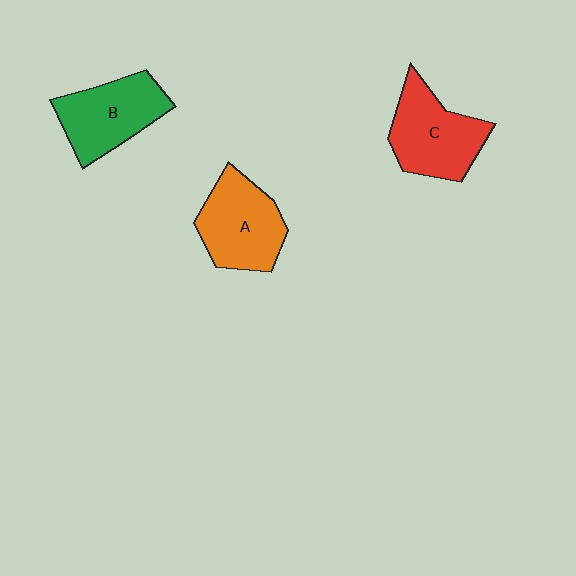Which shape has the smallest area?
Shape B (green).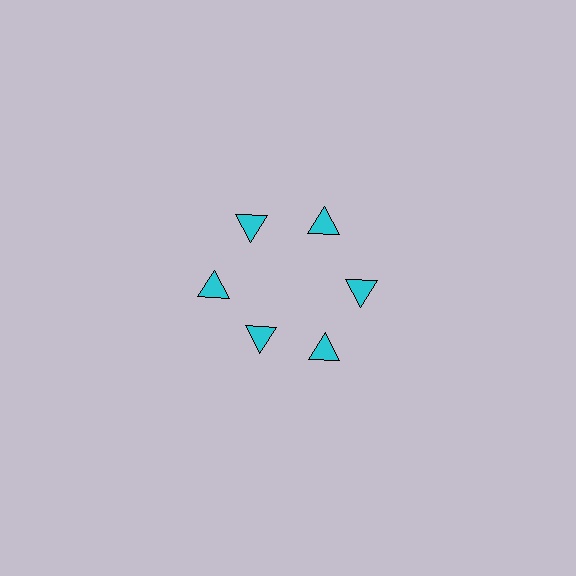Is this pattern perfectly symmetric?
No. The 6 cyan triangles are arranged in a ring, but one element near the 7 o'clock position is pulled inward toward the center, breaking the 6-fold rotational symmetry.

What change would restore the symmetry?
The symmetry would be restored by moving it outward, back onto the ring so that all 6 triangles sit at equal angles and equal distance from the center.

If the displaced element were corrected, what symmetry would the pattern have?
It would have 6-fold rotational symmetry — the pattern would map onto itself every 60 degrees.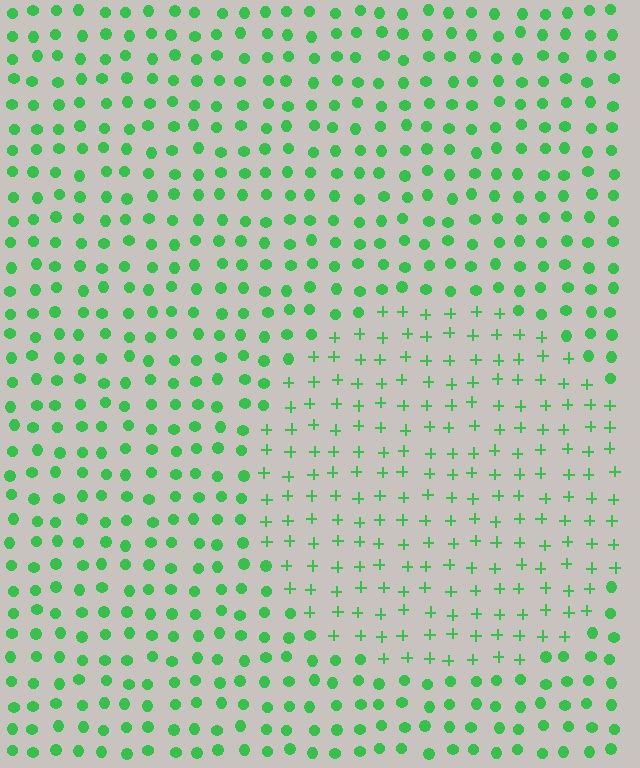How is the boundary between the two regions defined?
The boundary is defined by a change in element shape: plus signs inside vs. circles outside. All elements share the same color and spacing.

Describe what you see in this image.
The image is filled with small green elements arranged in a uniform grid. A circle-shaped region contains plus signs, while the surrounding area contains circles. The boundary is defined purely by the change in element shape.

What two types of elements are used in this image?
The image uses plus signs inside the circle region and circles outside it.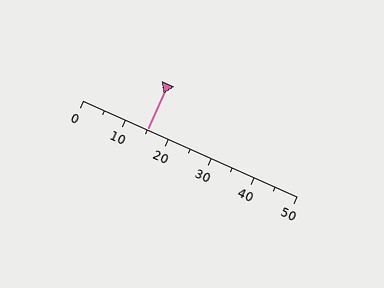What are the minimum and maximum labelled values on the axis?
The axis runs from 0 to 50.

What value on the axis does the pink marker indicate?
The marker indicates approximately 15.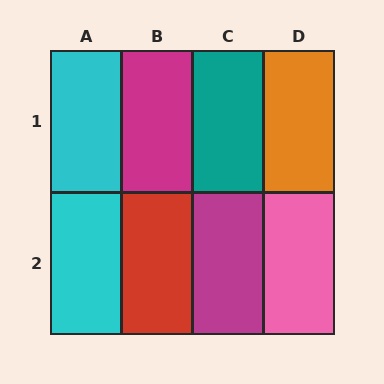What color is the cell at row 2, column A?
Cyan.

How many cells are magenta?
2 cells are magenta.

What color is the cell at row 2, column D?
Pink.